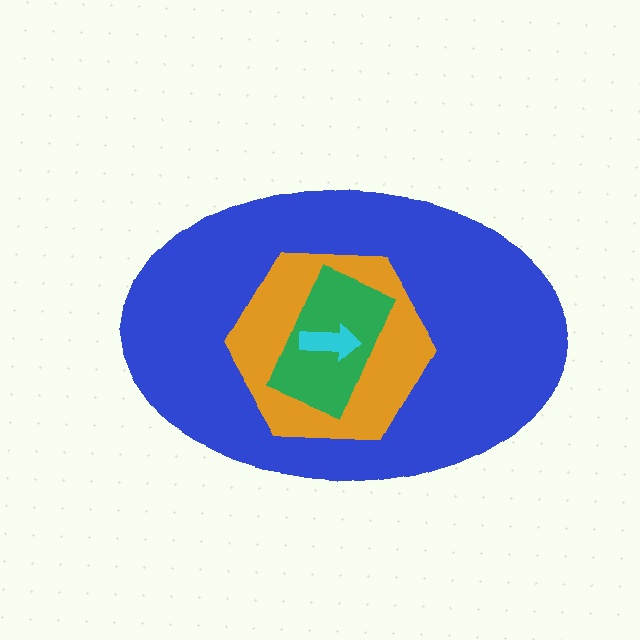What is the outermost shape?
The blue ellipse.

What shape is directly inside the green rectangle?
The cyan arrow.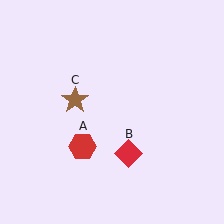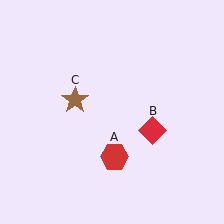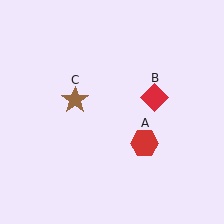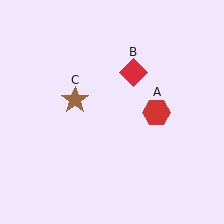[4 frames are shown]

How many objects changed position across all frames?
2 objects changed position: red hexagon (object A), red diamond (object B).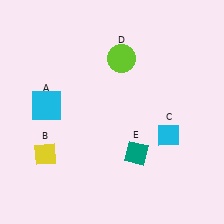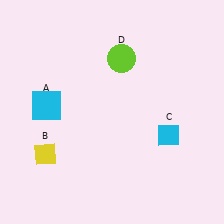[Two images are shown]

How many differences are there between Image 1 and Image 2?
There is 1 difference between the two images.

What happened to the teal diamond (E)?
The teal diamond (E) was removed in Image 2. It was in the bottom-right area of Image 1.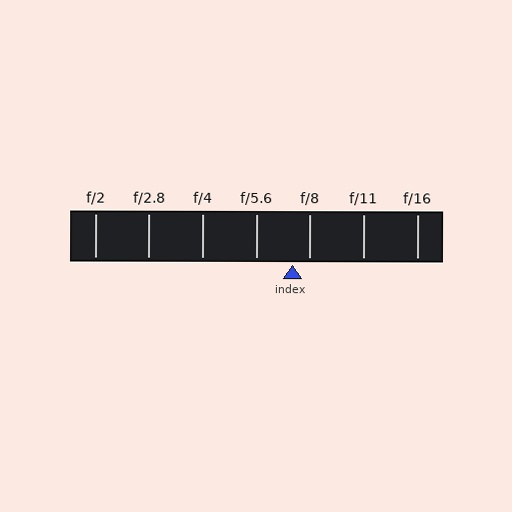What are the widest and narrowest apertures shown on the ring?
The widest aperture shown is f/2 and the narrowest is f/16.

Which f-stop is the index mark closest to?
The index mark is closest to f/8.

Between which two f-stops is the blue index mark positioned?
The index mark is between f/5.6 and f/8.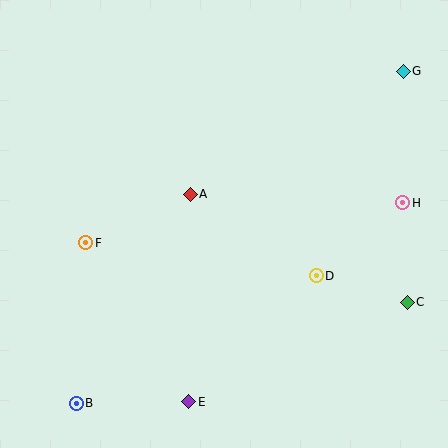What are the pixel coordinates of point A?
Point A is at (190, 194).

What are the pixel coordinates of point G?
Point G is at (403, 71).